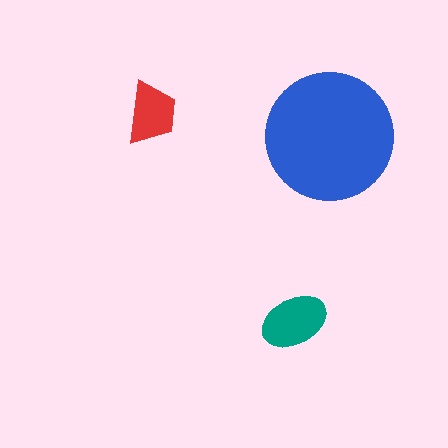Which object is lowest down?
The teal ellipse is bottommost.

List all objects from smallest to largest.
The red trapezoid, the teal ellipse, the blue circle.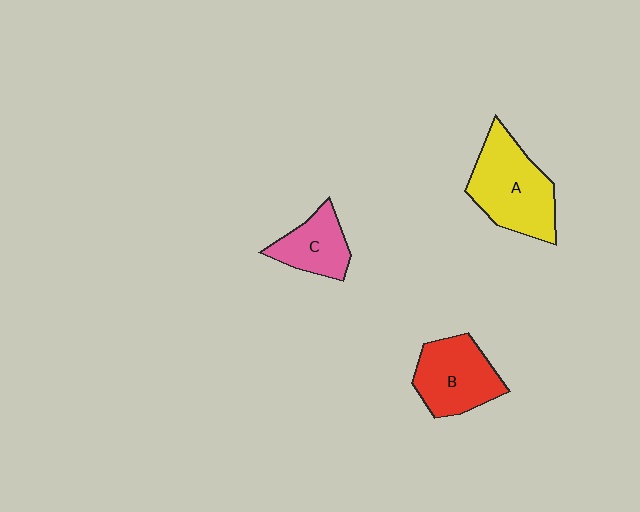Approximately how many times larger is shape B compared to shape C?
Approximately 1.4 times.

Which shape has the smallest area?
Shape C (pink).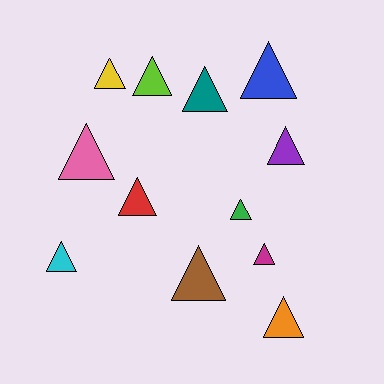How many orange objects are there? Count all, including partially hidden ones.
There is 1 orange object.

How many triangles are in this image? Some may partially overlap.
There are 12 triangles.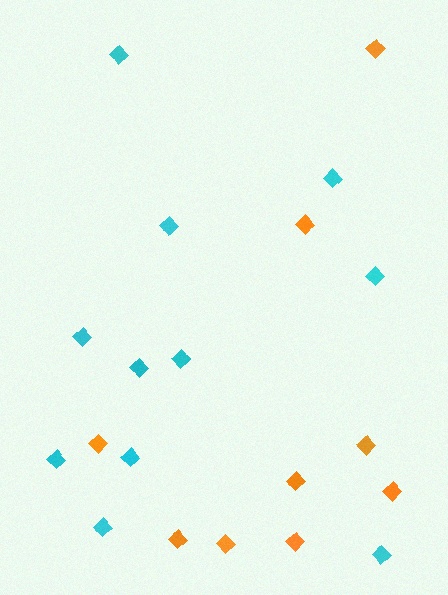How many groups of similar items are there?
There are 2 groups: one group of cyan diamonds (11) and one group of orange diamonds (9).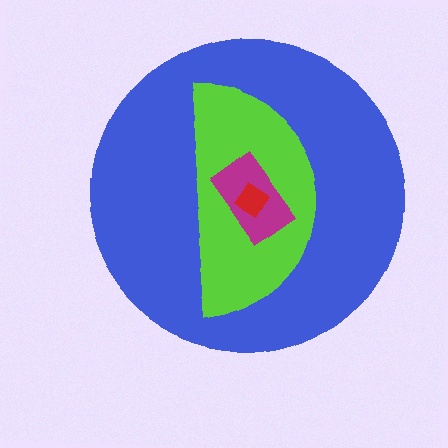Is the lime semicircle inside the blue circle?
Yes.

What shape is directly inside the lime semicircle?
The magenta rectangle.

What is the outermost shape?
The blue circle.